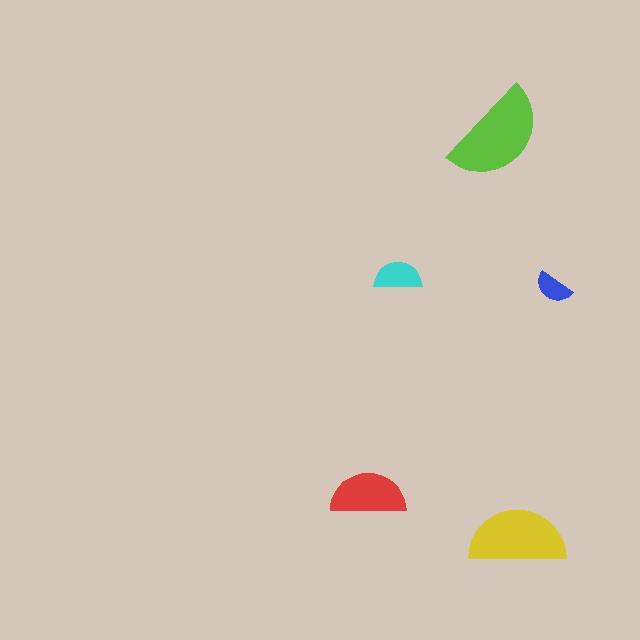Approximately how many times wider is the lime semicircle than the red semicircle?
About 1.5 times wider.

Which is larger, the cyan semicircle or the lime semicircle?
The lime one.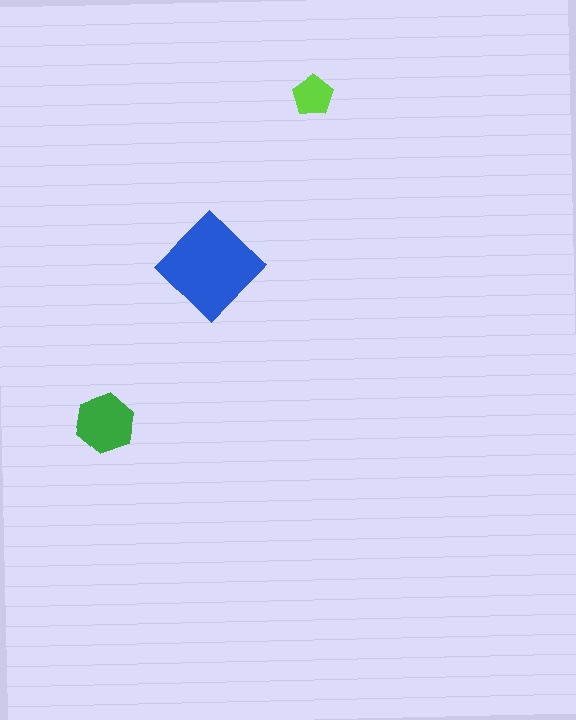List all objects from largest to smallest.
The blue diamond, the green hexagon, the lime pentagon.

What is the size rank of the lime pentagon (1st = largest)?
3rd.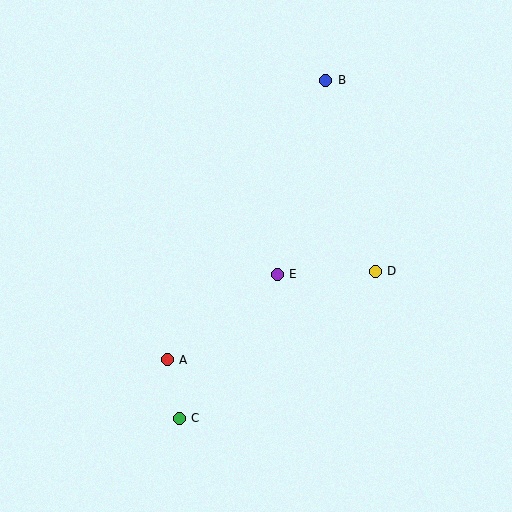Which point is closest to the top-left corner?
Point B is closest to the top-left corner.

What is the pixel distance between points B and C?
The distance between B and C is 368 pixels.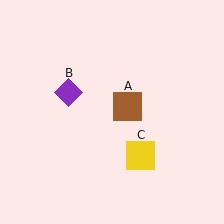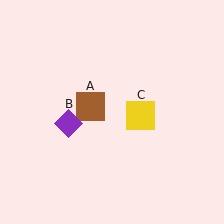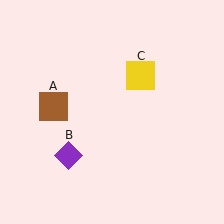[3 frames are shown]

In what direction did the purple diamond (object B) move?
The purple diamond (object B) moved down.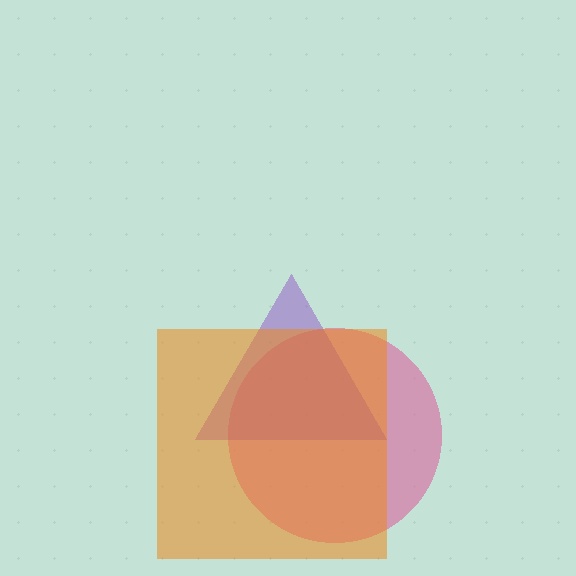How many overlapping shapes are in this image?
There are 3 overlapping shapes in the image.